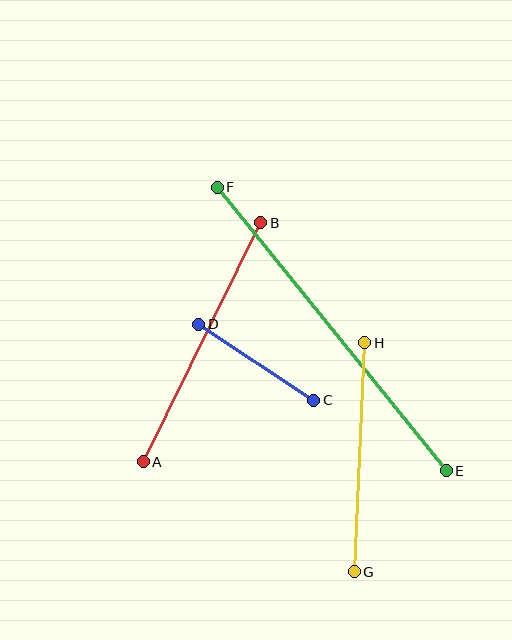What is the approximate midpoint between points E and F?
The midpoint is at approximately (332, 329) pixels.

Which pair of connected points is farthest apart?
Points E and F are farthest apart.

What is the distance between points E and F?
The distance is approximately 364 pixels.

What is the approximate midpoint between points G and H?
The midpoint is at approximately (360, 457) pixels.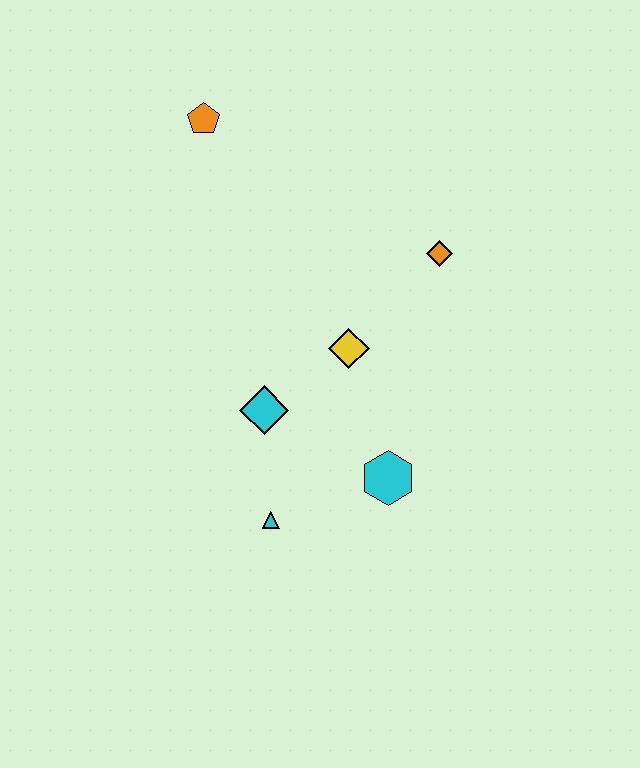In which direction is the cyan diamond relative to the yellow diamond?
The cyan diamond is to the left of the yellow diamond.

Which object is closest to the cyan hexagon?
The cyan triangle is closest to the cyan hexagon.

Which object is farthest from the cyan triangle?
The orange pentagon is farthest from the cyan triangle.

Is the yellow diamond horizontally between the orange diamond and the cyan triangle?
Yes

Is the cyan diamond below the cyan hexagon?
No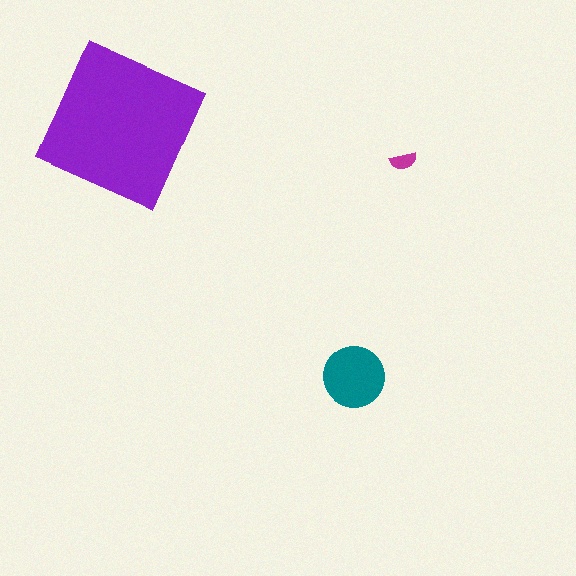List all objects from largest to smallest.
The purple square, the teal circle, the magenta semicircle.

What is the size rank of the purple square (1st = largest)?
1st.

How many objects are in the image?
There are 3 objects in the image.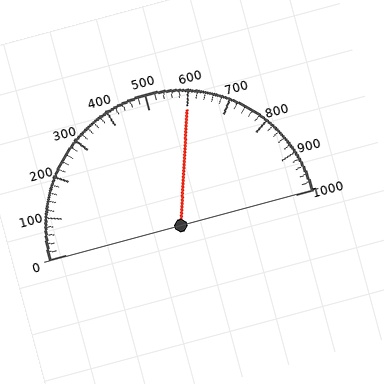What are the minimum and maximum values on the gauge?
The gauge ranges from 0 to 1000.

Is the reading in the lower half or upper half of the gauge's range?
The reading is in the upper half of the range (0 to 1000).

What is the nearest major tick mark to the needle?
The nearest major tick mark is 600.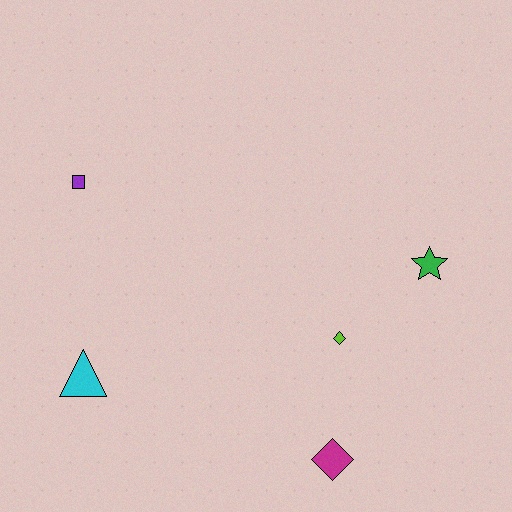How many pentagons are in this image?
There are no pentagons.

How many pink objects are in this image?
There are no pink objects.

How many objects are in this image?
There are 5 objects.